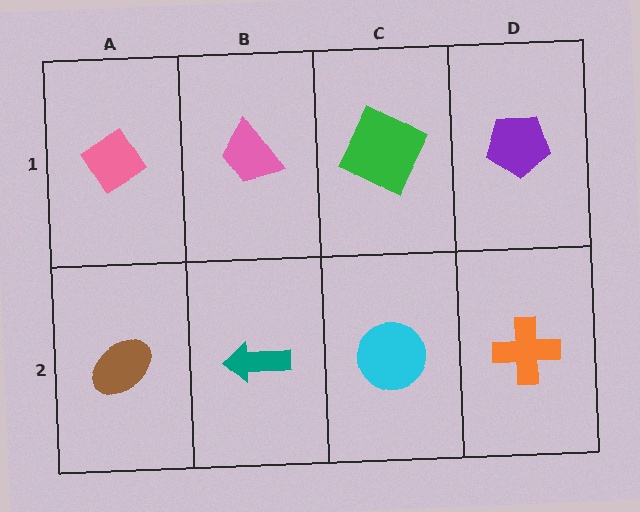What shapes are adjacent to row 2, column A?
A pink diamond (row 1, column A), a teal arrow (row 2, column B).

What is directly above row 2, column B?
A pink trapezoid.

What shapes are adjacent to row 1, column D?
An orange cross (row 2, column D), a green square (row 1, column C).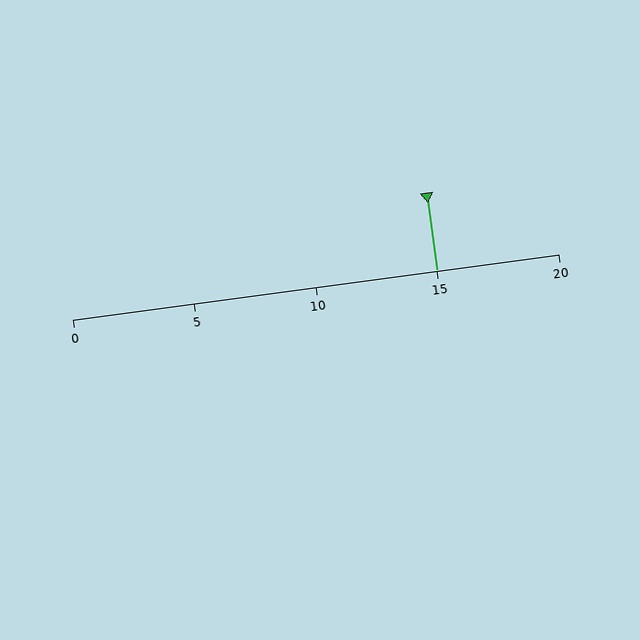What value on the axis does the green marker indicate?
The marker indicates approximately 15.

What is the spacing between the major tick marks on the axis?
The major ticks are spaced 5 apart.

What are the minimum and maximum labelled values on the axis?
The axis runs from 0 to 20.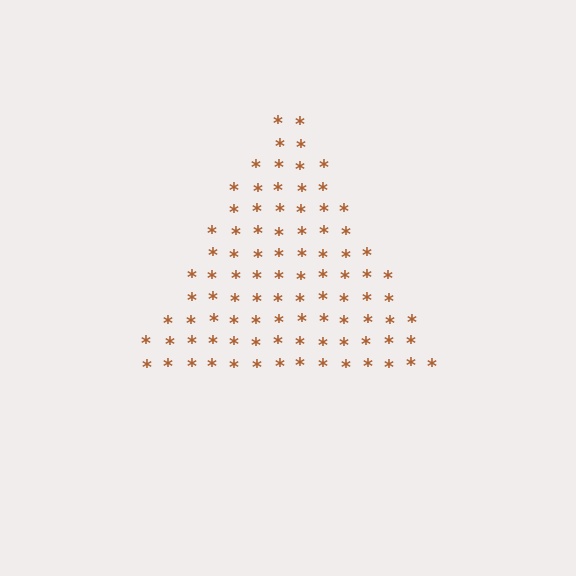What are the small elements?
The small elements are asterisks.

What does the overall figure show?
The overall figure shows a triangle.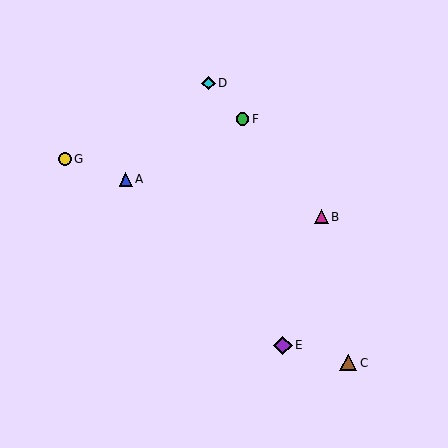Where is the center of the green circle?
The center of the green circle is at (242, 119).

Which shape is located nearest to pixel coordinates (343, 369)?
The brown triangle (labeled C) at (348, 363) is nearest to that location.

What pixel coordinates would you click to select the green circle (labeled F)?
Click at (242, 119) to select the green circle F.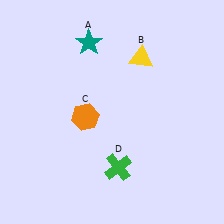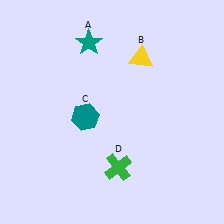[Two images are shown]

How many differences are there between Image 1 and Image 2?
There is 1 difference between the two images.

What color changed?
The hexagon (C) changed from orange in Image 1 to teal in Image 2.